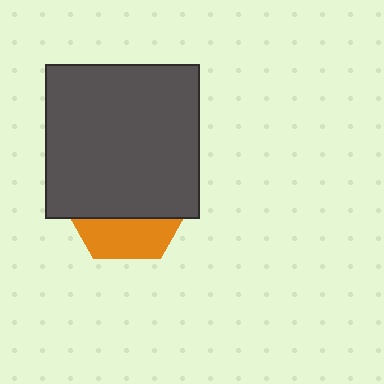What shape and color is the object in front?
The object in front is a dark gray square.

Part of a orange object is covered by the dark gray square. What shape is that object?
It is a hexagon.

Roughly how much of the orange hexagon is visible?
A small part of it is visible (roughly 30%).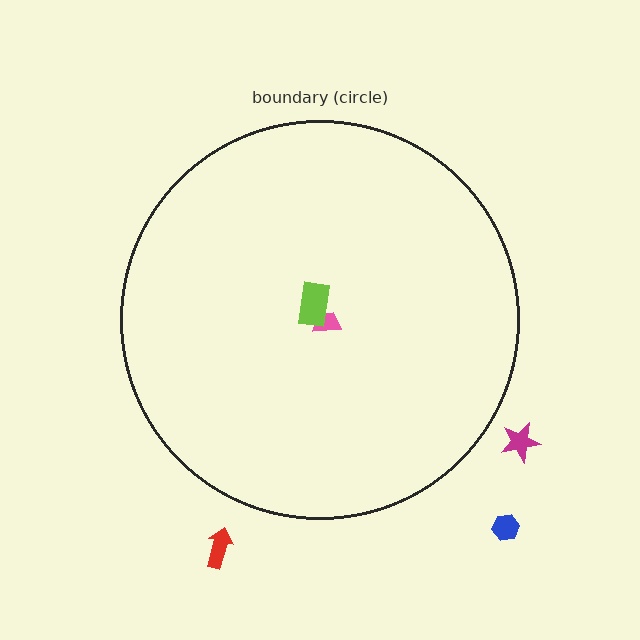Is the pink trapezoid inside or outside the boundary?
Inside.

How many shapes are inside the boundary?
2 inside, 3 outside.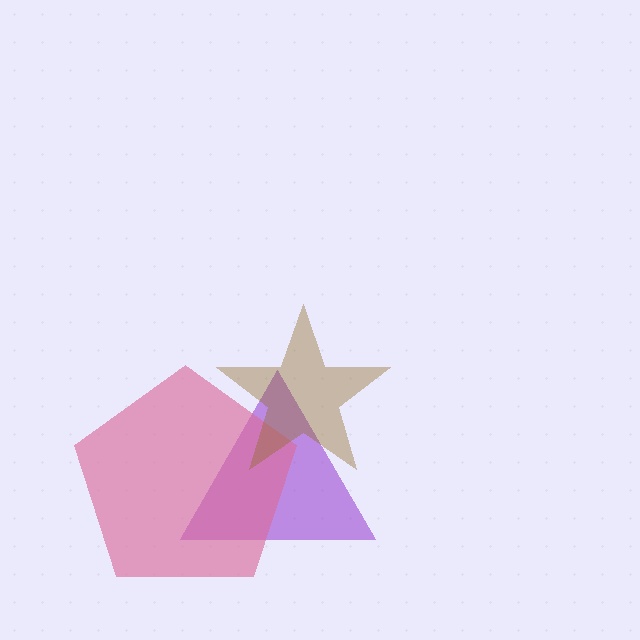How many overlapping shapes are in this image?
There are 3 overlapping shapes in the image.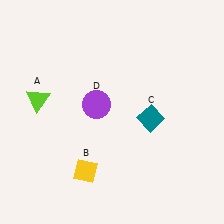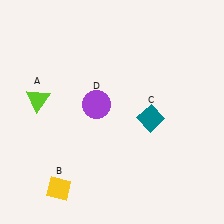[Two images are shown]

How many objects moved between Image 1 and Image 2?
1 object moved between the two images.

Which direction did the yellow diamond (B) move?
The yellow diamond (B) moved left.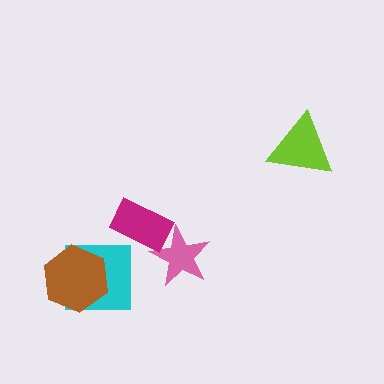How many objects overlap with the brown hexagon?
1 object overlaps with the brown hexagon.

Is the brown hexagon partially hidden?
No, no other shape covers it.